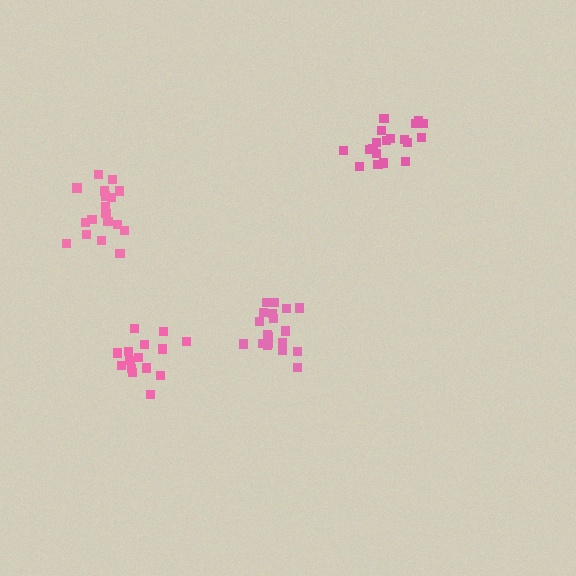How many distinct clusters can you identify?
There are 4 distinct clusters.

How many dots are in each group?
Group 1: 19 dots, Group 2: 19 dots, Group 3: 19 dots, Group 4: 16 dots (73 total).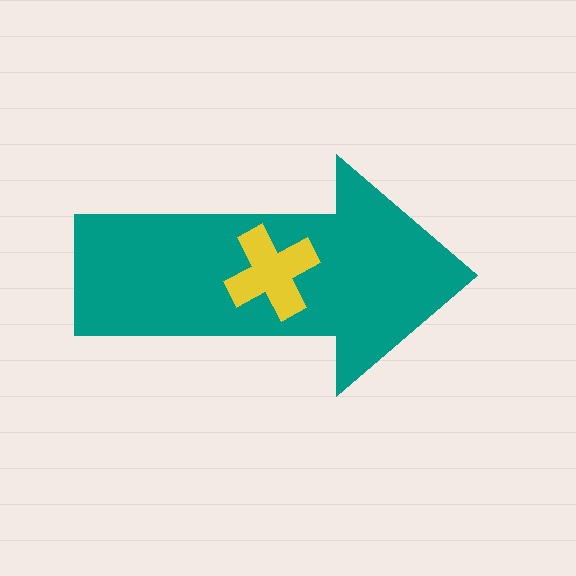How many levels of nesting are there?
2.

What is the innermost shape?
The yellow cross.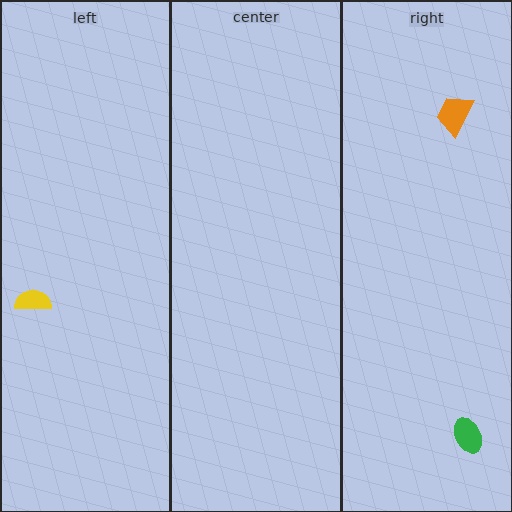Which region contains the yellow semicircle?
The left region.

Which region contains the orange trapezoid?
The right region.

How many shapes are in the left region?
1.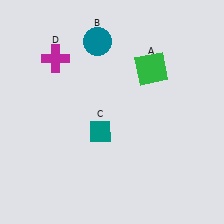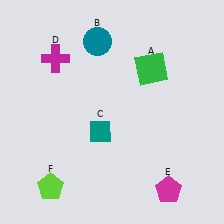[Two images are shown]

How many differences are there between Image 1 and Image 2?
There are 2 differences between the two images.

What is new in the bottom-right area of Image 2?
A magenta pentagon (E) was added in the bottom-right area of Image 2.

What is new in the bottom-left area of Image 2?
A lime pentagon (F) was added in the bottom-left area of Image 2.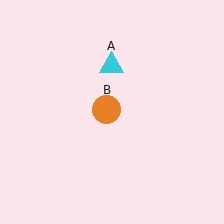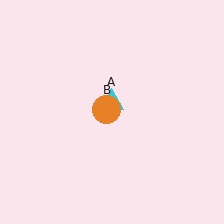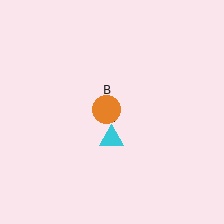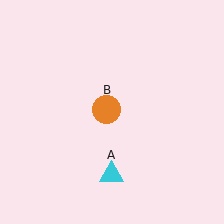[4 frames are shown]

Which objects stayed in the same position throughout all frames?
Orange circle (object B) remained stationary.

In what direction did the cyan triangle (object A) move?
The cyan triangle (object A) moved down.